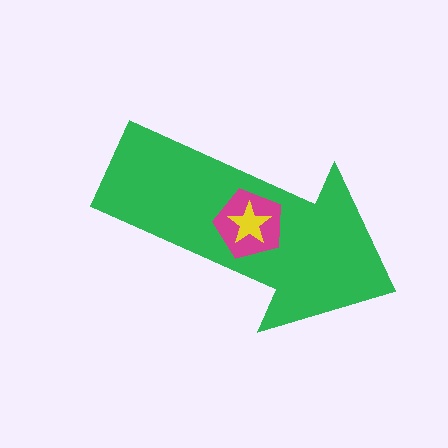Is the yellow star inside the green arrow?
Yes.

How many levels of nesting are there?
3.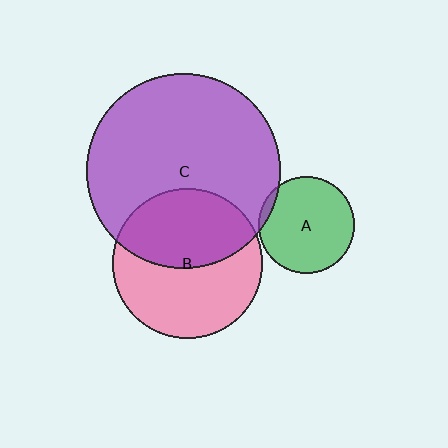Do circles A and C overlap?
Yes.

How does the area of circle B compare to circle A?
Approximately 2.4 times.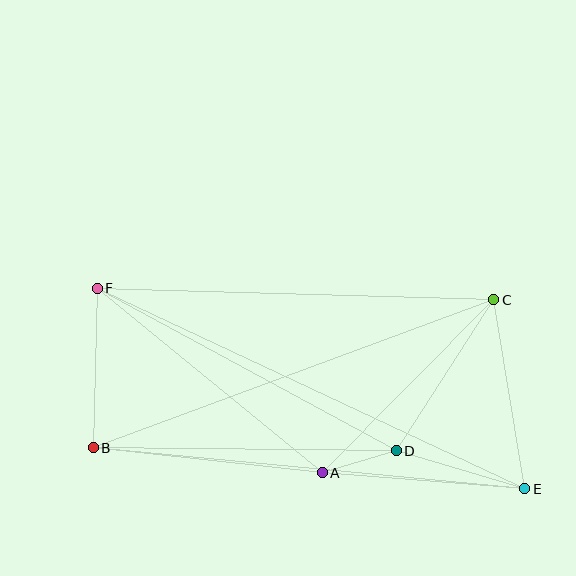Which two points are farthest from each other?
Points E and F are farthest from each other.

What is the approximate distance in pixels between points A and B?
The distance between A and B is approximately 230 pixels.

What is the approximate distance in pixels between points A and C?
The distance between A and C is approximately 243 pixels.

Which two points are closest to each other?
Points A and D are closest to each other.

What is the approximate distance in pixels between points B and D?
The distance between B and D is approximately 303 pixels.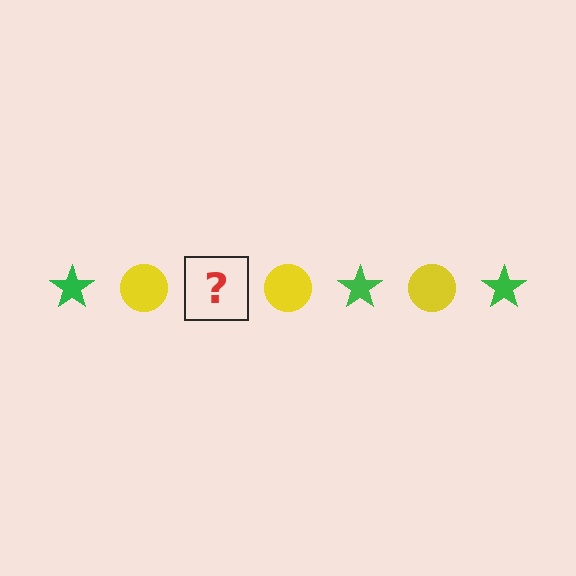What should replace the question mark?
The question mark should be replaced with a green star.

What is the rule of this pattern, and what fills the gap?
The rule is that the pattern alternates between green star and yellow circle. The gap should be filled with a green star.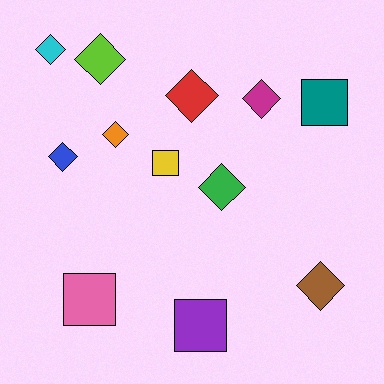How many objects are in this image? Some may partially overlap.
There are 12 objects.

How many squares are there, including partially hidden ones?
There are 4 squares.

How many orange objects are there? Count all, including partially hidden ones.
There is 1 orange object.